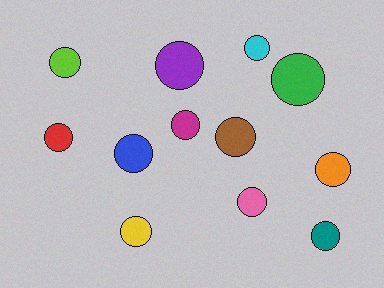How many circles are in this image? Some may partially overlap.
There are 12 circles.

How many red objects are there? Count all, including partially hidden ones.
There is 1 red object.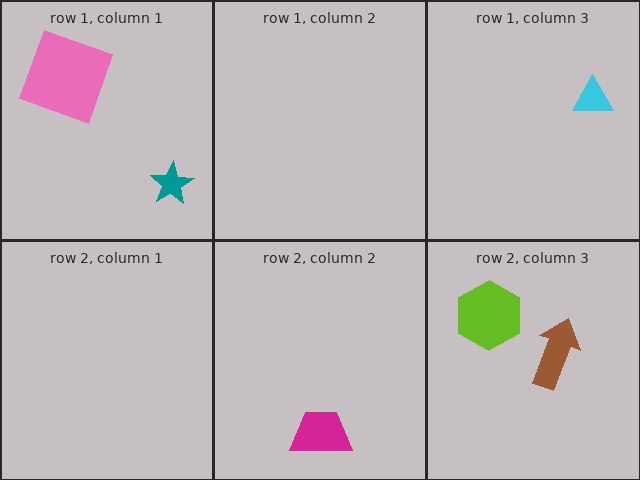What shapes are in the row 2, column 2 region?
The magenta trapezoid.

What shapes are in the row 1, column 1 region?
The teal star, the pink square.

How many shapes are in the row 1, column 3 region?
1.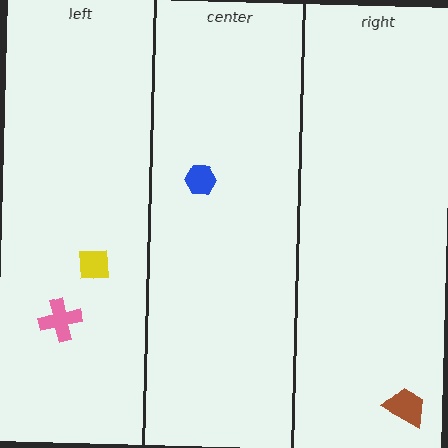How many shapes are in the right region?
1.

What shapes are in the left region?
The yellow square, the pink cross.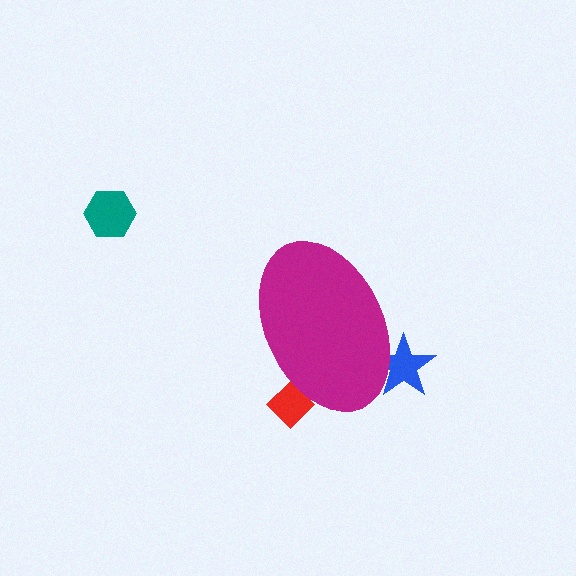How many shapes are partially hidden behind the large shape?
2 shapes are partially hidden.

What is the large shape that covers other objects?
A magenta ellipse.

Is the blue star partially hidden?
Yes, the blue star is partially hidden behind the magenta ellipse.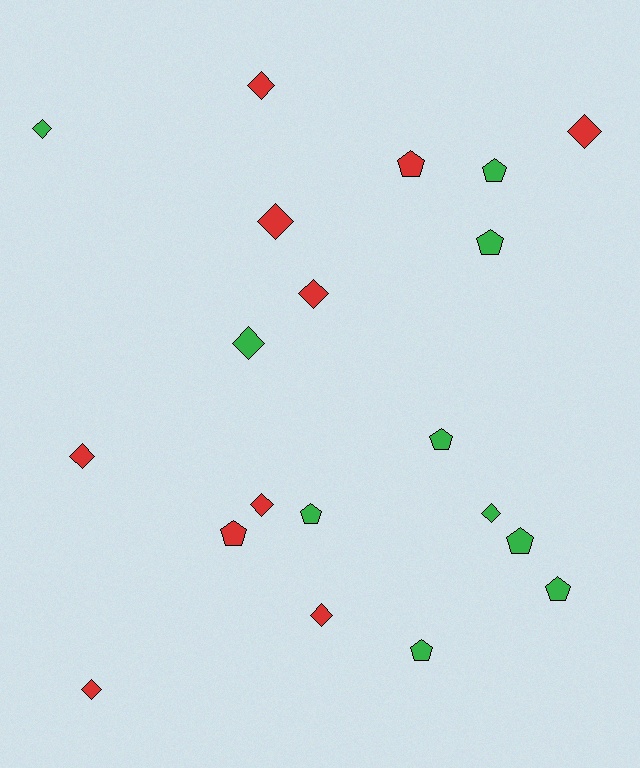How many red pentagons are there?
There are 2 red pentagons.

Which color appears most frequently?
Green, with 10 objects.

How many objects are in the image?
There are 20 objects.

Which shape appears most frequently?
Diamond, with 11 objects.